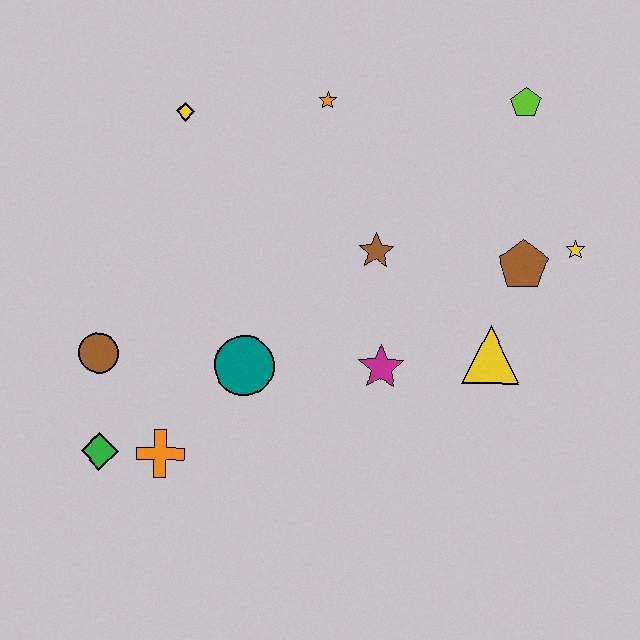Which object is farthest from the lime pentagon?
The green diamond is farthest from the lime pentagon.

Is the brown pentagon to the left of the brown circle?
No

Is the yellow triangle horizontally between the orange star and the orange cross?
No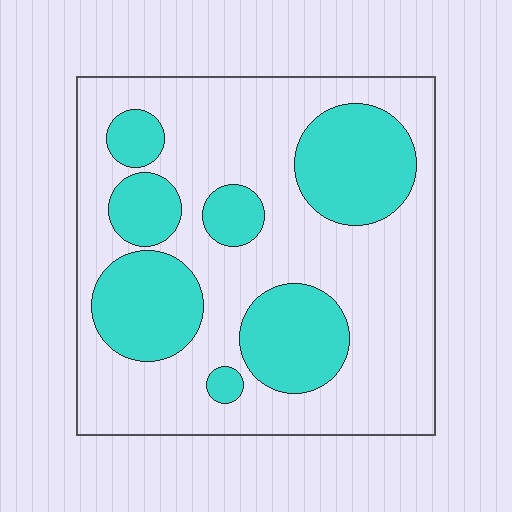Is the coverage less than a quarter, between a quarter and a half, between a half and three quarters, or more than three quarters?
Between a quarter and a half.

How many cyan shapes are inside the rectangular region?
7.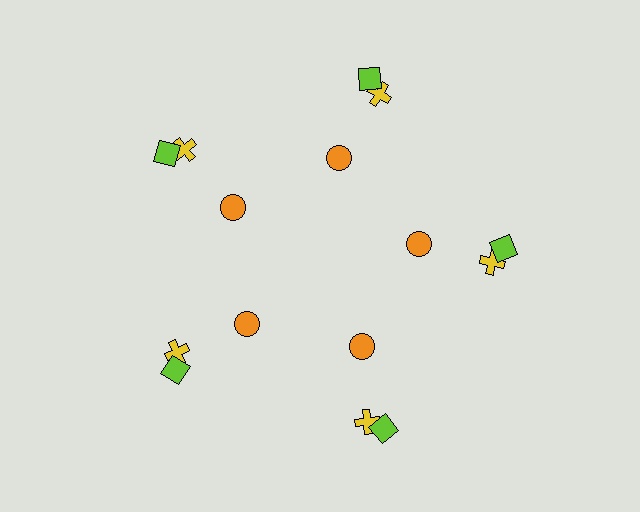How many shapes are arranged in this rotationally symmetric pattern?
There are 15 shapes, arranged in 5 groups of 3.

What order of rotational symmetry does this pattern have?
This pattern has 5-fold rotational symmetry.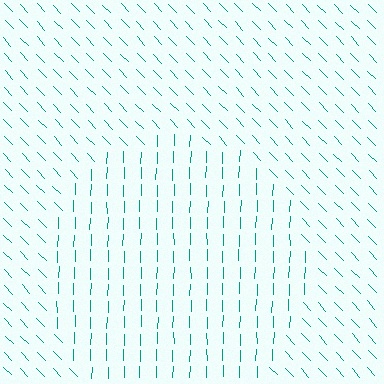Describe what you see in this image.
The image is filled with small teal line segments. A circle region in the image has lines oriented differently from the surrounding lines, creating a visible texture boundary.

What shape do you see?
I see a circle.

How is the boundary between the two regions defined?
The boundary is defined purely by a change in line orientation (approximately 45 degrees difference). All lines are the same color and thickness.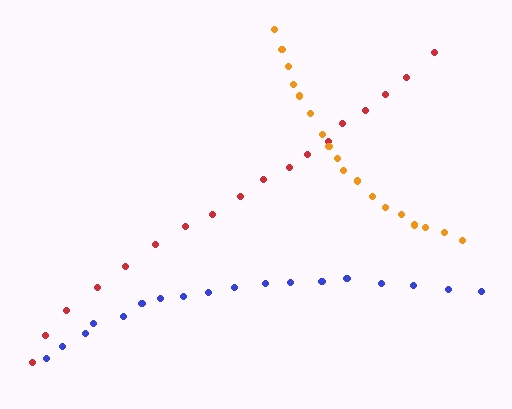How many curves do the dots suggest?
There are 3 distinct paths.